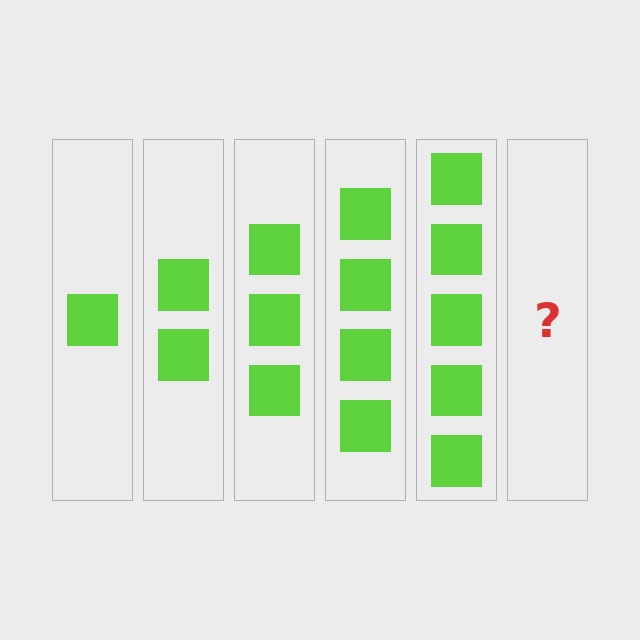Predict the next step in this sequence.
The next step is 6 squares.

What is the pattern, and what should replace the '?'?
The pattern is that each step adds one more square. The '?' should be 6 squares.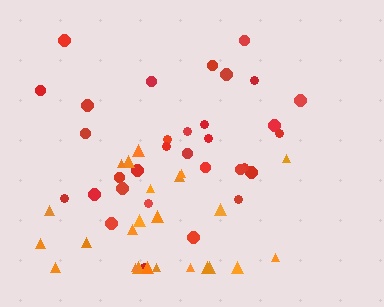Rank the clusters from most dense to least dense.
red, orange.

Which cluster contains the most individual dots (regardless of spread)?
Red (32).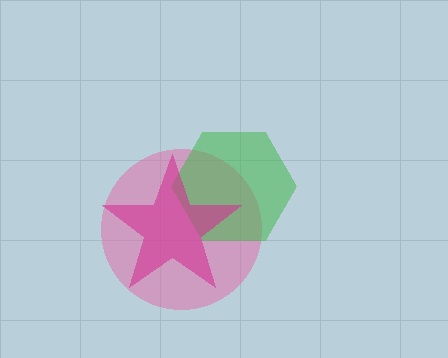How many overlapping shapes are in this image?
There are 3 overlapping shapes in the image.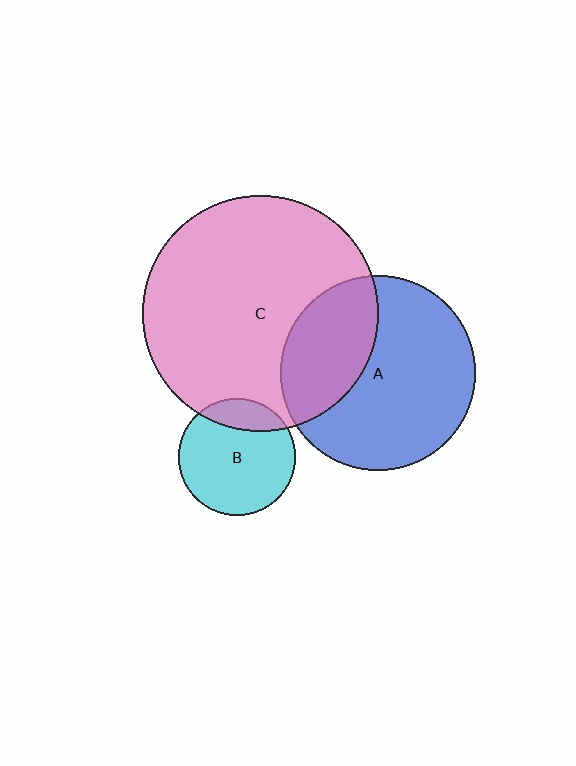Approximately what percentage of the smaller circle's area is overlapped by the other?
Approximately 35%.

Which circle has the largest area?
Circle C (pink).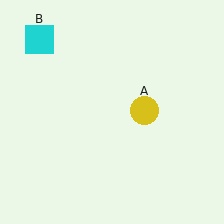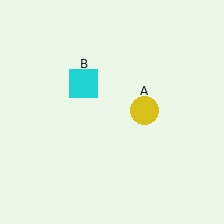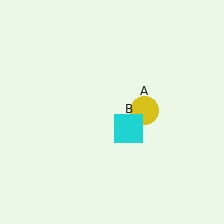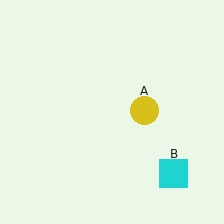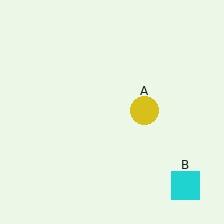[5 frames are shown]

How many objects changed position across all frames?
1 object changed position: cyan square (object B).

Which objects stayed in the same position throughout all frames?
Yellow circle (object A) remained stationary.